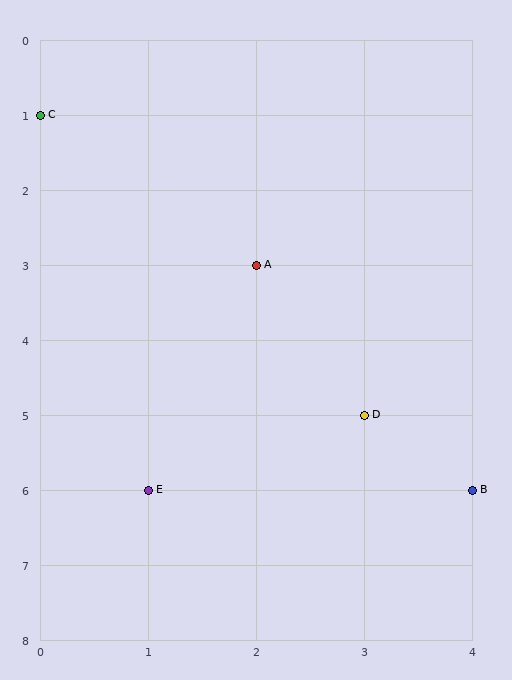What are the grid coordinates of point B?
Point B is at grid coordinates (4, 6).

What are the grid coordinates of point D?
Point D is at grid coordinates (3, 5).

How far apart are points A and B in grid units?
Points A and B are 2 columns and 3 rows apart (about 3.6 grid units diagonally).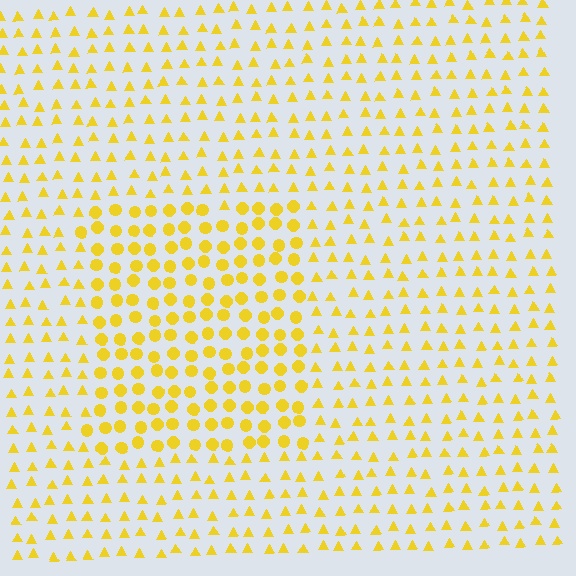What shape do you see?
I see a rectangle.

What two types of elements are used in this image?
The image uses circles inside the rectangle region and triangles outside it.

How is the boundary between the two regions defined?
The boundary is defined by a change in element shape: circles inside vs. triangles outside. All elements share the same color and spacing.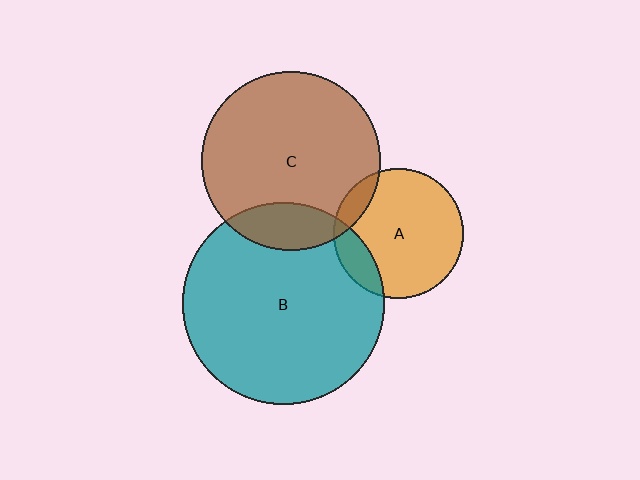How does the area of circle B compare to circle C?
Approximately 1.3 times.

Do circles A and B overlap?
Yes.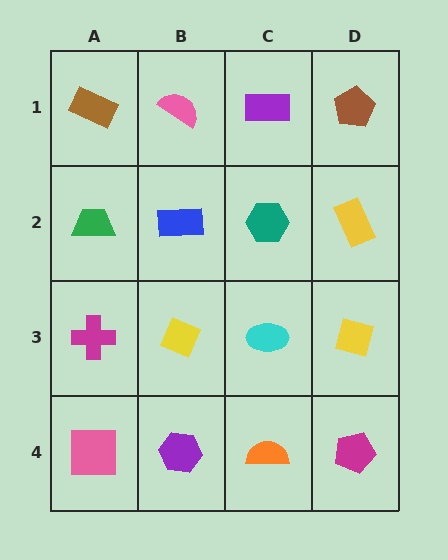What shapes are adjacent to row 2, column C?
A purple rectangle (row 1, column C), a cyan ellipse (row 3, column C), a blue rectangle (row 2, column B), a yellow rectangle (row 2, column D).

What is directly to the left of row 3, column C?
A yellow diamond.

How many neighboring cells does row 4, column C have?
3.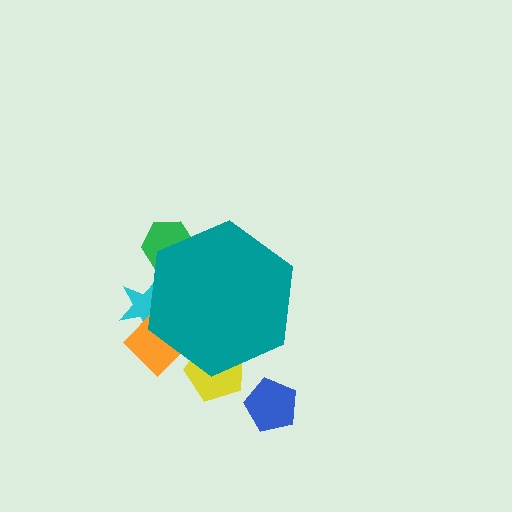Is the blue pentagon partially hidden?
No, the blue pentagon is fully visible.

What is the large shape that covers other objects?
A teal hexagon.